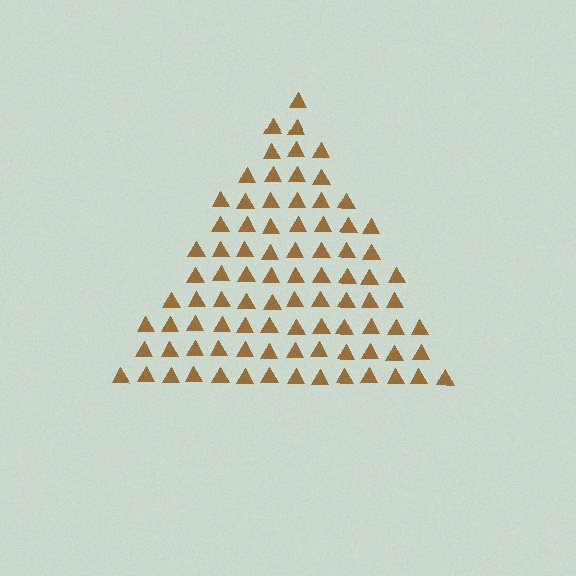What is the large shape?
The large shape is a triangle.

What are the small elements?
The small elements are triangles.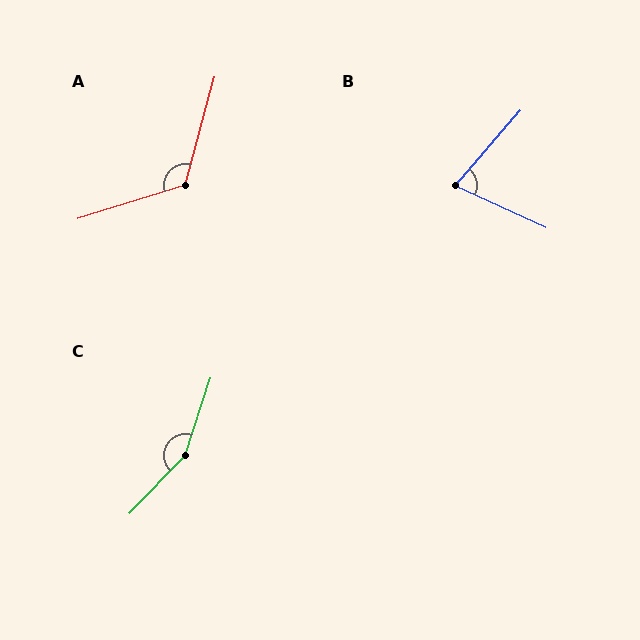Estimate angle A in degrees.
Approximately 123 degrees.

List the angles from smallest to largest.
B (74°), A (123°), C (154°).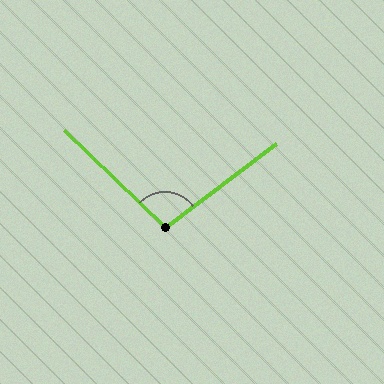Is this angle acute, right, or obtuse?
It is obtuse.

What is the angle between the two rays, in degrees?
Approximately 99 degrees.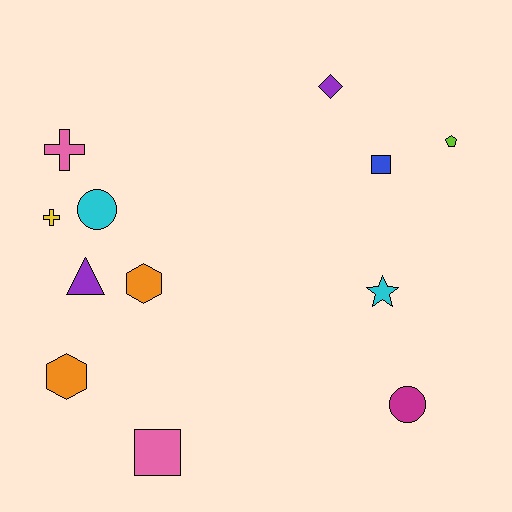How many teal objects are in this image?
There are no teal objects.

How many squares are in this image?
There are 2 squares.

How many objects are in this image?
There are 12 objects.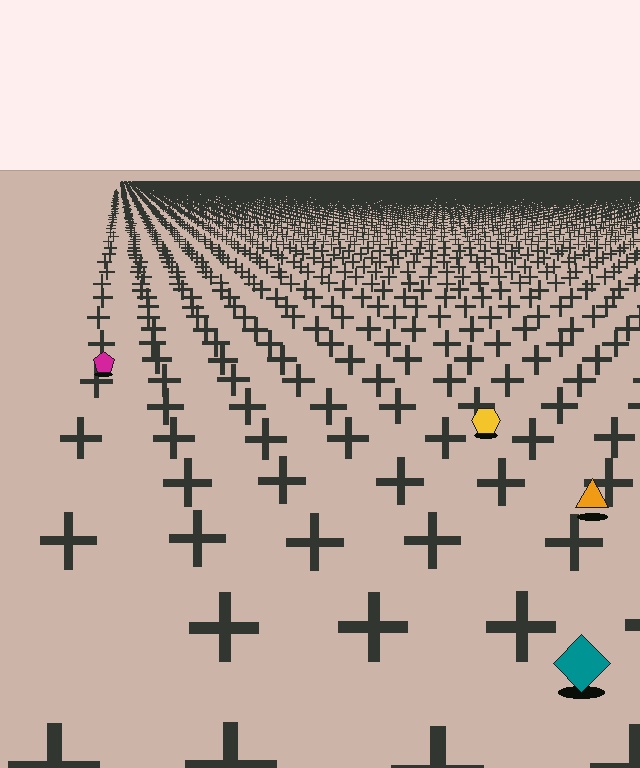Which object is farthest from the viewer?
The magenta pentagon is farthest from the viewer. It appears smaller and the ground texture around it is denser.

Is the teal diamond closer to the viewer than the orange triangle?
Yes. The teal diamond is closer — you can tell from the texture gradient: the ground texture is coarser near it.